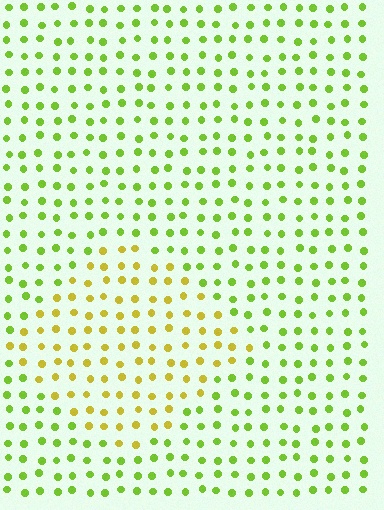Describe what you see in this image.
The image is filled with small lime elements in a uniform arrangement. A diamond-shaped region is visible where the elements are tinted to a slightly different hue, forming a subtle color boundary.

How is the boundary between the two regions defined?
The boundary is defined purely by a slight shift in hue (about 37 degrees). Spacing, size, and orientation are identical on both sides.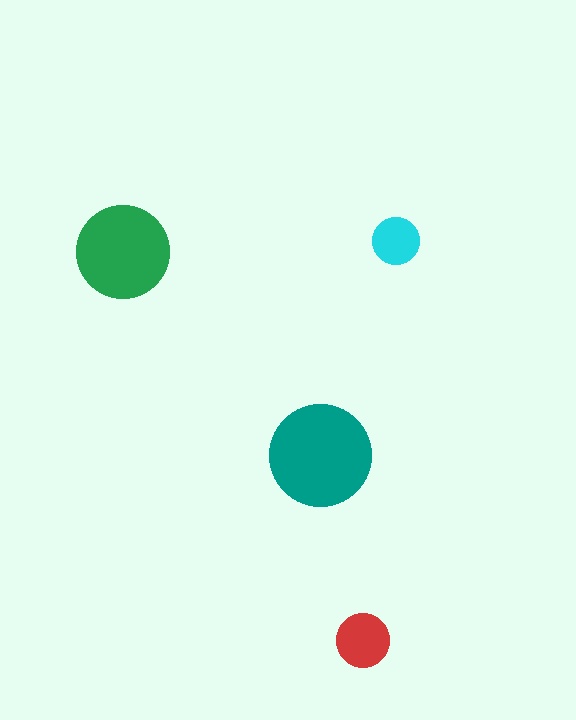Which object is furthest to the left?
The green circle is leftmost.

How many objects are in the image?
There are 4 objects in the image.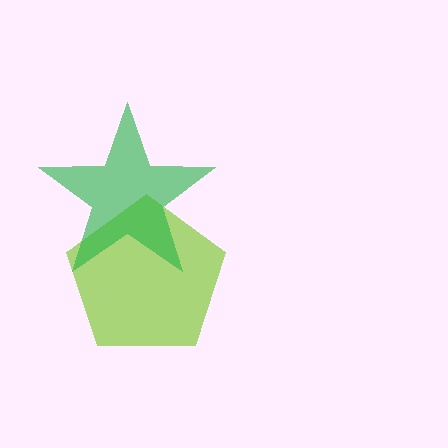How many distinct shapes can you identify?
There are 2 distinct shapes: a lime pentagon, a green star.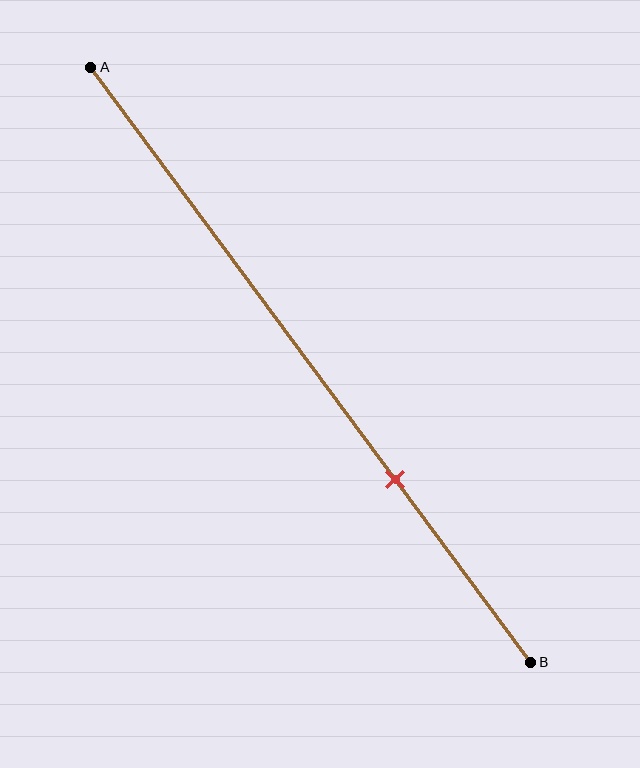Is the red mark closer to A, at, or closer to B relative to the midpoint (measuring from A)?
The red mark is closer to point B than the midpoint of segment AB.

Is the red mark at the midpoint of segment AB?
No, the mark is at about 70% from A, not at the 50% midpoint.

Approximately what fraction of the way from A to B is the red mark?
The red mark is approximately 70% of the way from A to B.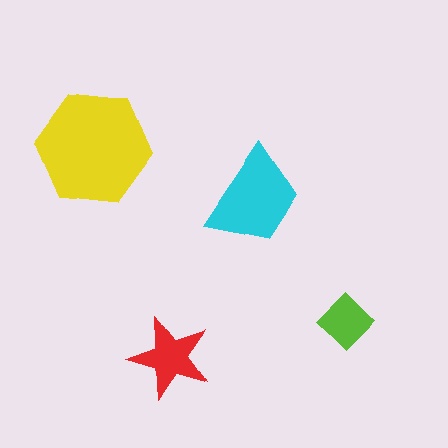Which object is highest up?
The yellow hexagon is topmost.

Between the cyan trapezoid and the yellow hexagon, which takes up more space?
The yellow hexagon.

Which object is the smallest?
The lime diamond.